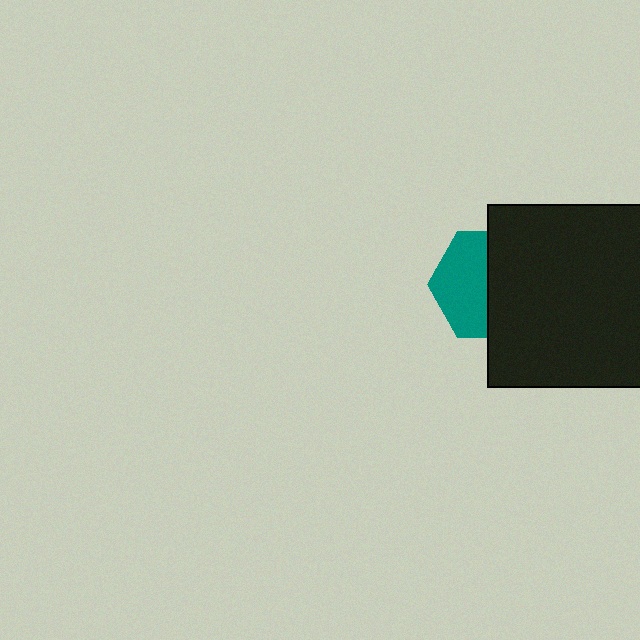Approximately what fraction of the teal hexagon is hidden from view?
Roughly 51% of the teal hexagon is hidden behind the black square.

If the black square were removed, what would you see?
You would see the complete teal hexagon.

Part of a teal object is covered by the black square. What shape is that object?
It is a hexagon.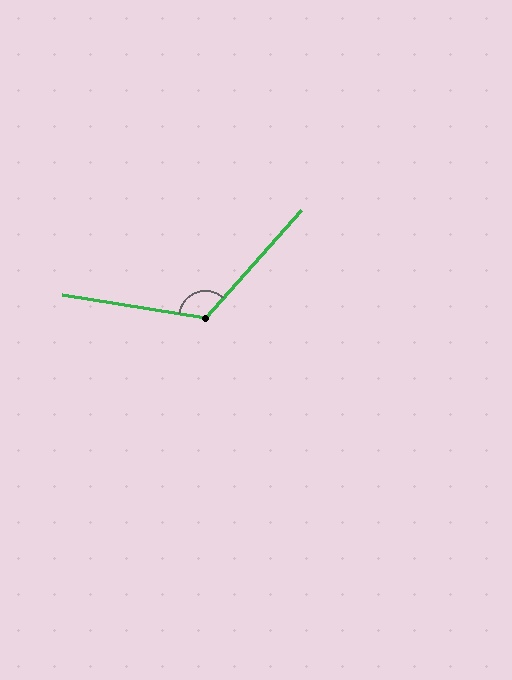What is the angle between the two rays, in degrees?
Approximately 123 degrees.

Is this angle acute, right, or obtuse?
It is obtuse.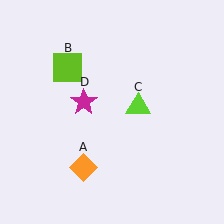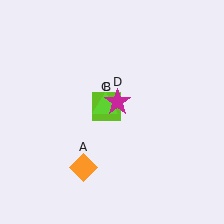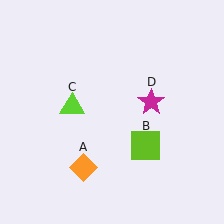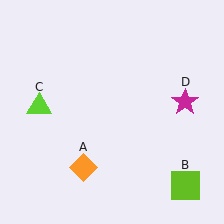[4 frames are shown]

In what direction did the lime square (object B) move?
The lime square (object B) moved down and to the right.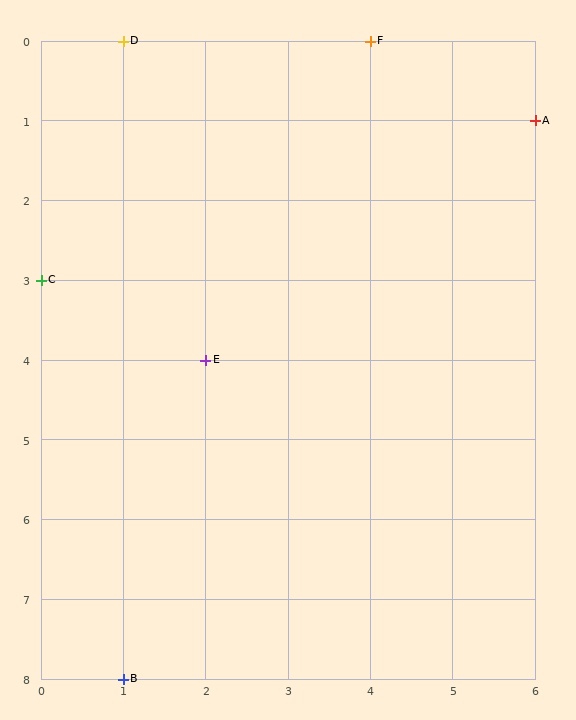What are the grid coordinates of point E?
Point E is at grid coordinates (2, 4).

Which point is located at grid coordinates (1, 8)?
Point B is at (1, 8).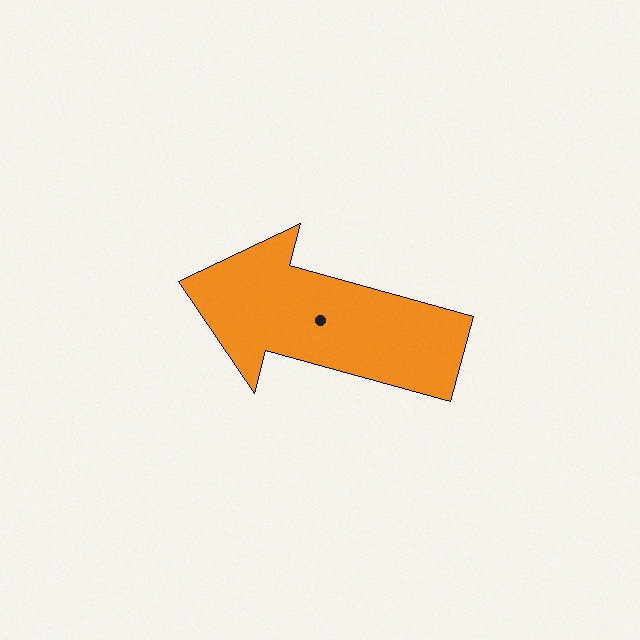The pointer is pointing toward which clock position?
Roughly 10 o'clock.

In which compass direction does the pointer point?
West.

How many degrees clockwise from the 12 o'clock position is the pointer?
Approximately 285 degrees.